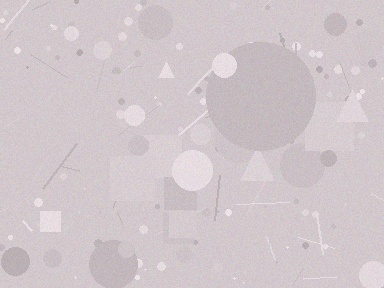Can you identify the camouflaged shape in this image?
The camouflaged shape is a circle.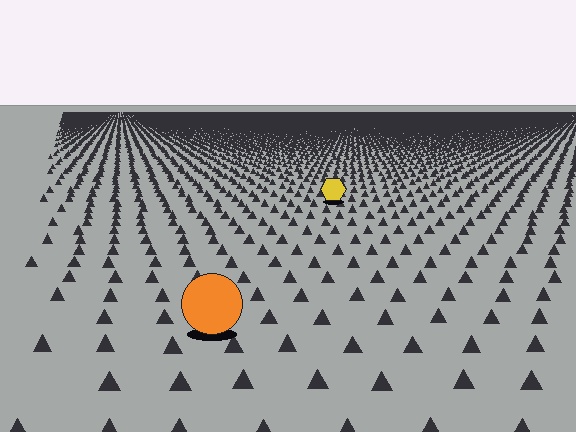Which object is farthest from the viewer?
The yellow hexagon is farthest from the viewer. It appears smaller and the ground texture around it is denser.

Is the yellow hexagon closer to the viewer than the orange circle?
No. The orange circle is closer — you can tell from the texture gradient: the ground texture is coarser near it.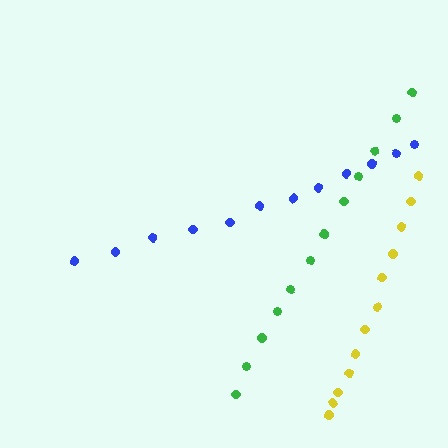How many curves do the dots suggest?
There are 3 distinct paths.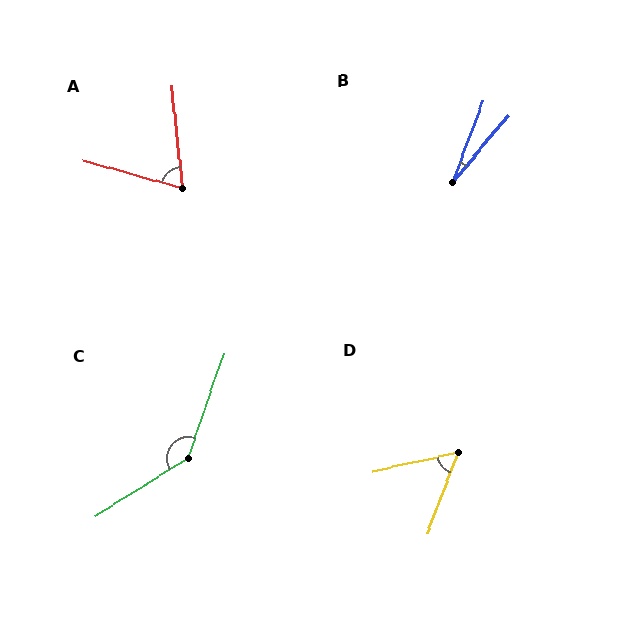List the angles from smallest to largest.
B (19°), D (56°), A (69°), C (141°).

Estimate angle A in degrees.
Approximately 69 degrees.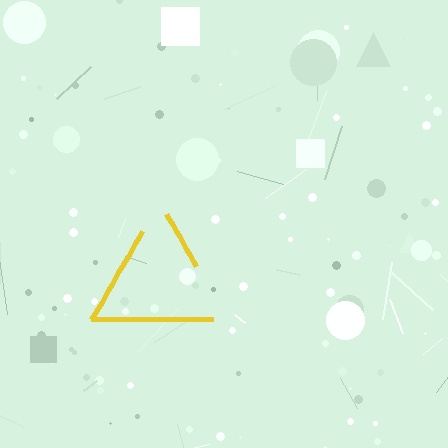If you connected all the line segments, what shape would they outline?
They would outline a triangle.